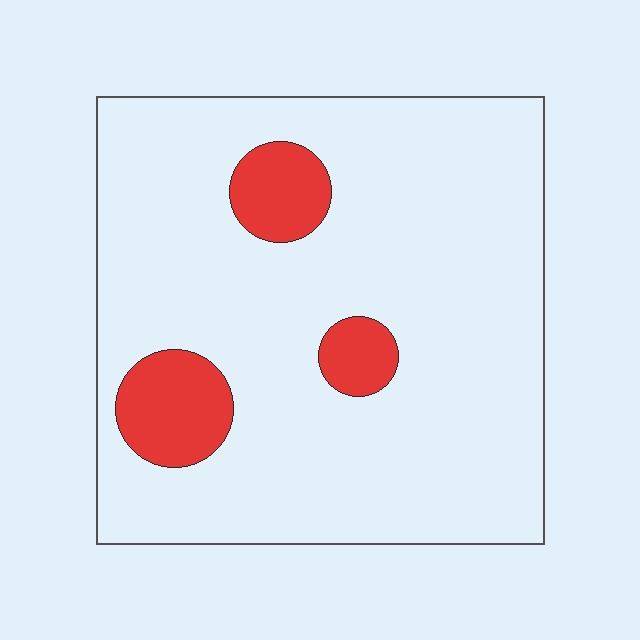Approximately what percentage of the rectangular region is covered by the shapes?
Approximately 10%.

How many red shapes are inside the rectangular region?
3.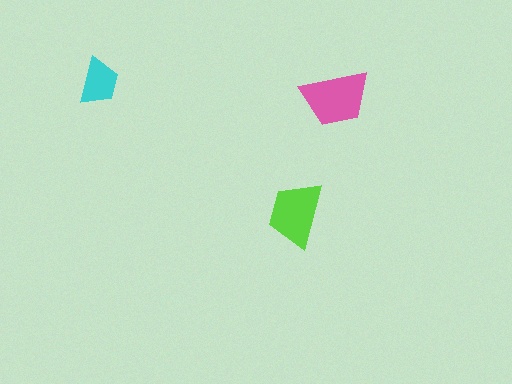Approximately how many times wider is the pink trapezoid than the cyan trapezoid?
About 1.5 times wider.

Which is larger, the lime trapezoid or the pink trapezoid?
The pink one.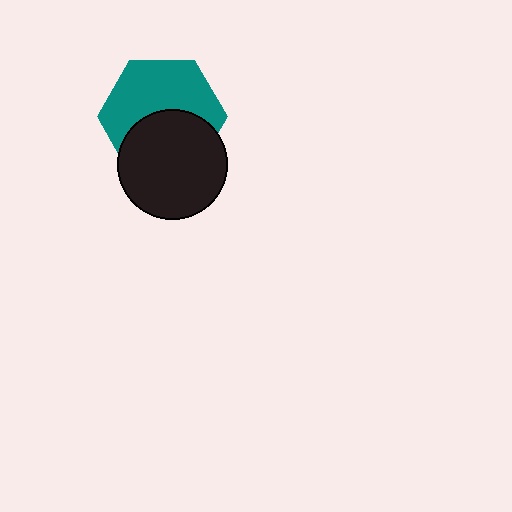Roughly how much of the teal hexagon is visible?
About half of it is visible (roughly 56%).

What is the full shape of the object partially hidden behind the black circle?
The partially hidden object is a teal hexagon.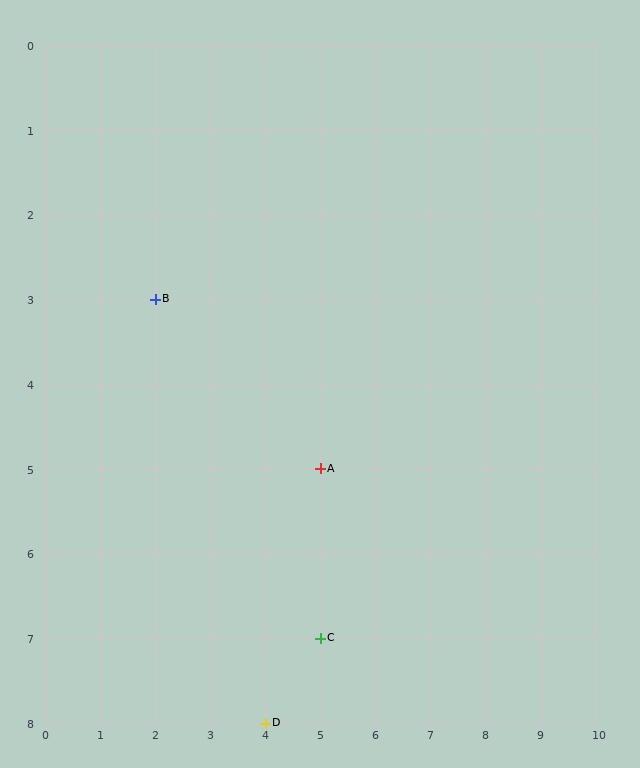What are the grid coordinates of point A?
Point A is at grid coordinates (5, 5).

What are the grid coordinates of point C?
Point C is at grid coordinates (5, 7).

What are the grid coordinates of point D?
Point D is at grid coordinates (4, 8).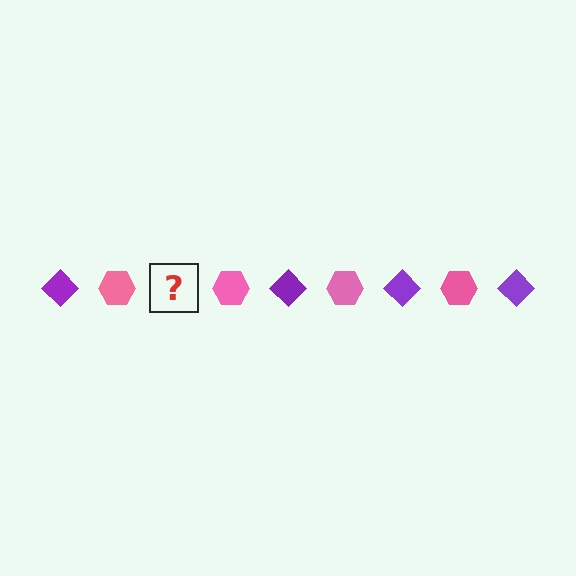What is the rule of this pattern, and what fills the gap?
The rule is that the pattern alternates between purple diamond and pink hexagon. The gap should be filled with a purple diamond.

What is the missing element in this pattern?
The missing element is a purple diamond.